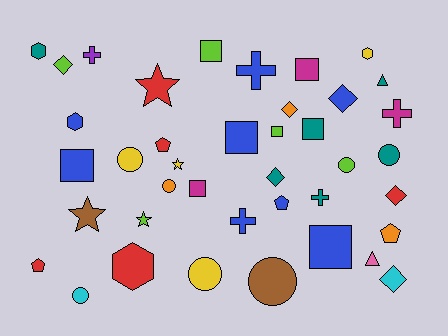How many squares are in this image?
There are 8 squares.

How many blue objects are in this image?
There are 8 blue objects.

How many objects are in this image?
There are 40 objects.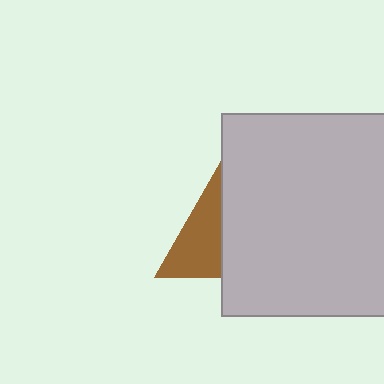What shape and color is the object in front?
The object in front is a light gray rectangle.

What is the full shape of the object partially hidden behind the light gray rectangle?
The partially hidden object is a brown triangle.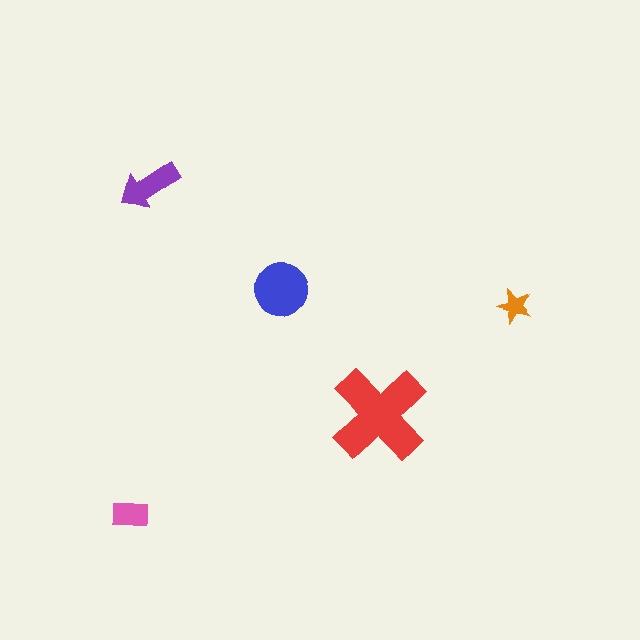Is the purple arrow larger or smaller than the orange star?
Larger.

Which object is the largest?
The red cross.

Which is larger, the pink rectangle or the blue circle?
The blue circle.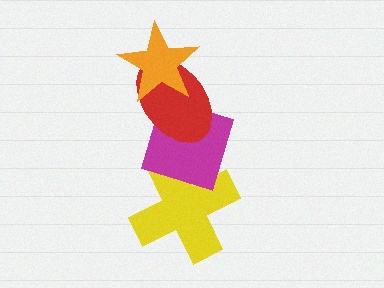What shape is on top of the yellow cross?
The magenta diamond is on top of the yellow cross.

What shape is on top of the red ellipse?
The orange star is on top of the red ellipse.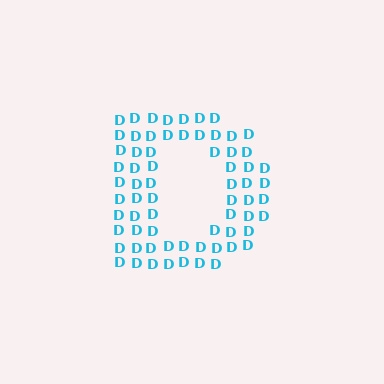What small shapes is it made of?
It is made of small letter D's.